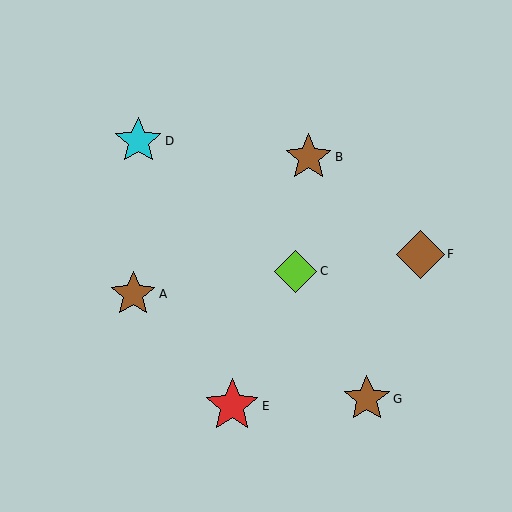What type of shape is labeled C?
Shape C is a lime diamond.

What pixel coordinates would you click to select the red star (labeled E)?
Click at (232, 406) to select the red star E.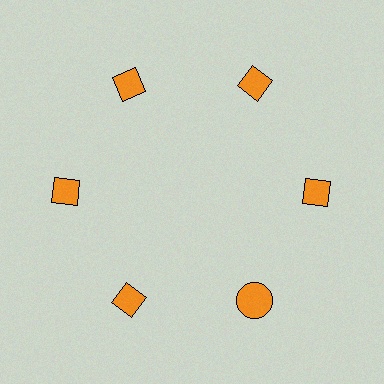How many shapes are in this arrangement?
There are 6 shapes arranged in a ring pattern.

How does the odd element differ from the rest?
It has a different shape: circle instead of diamond.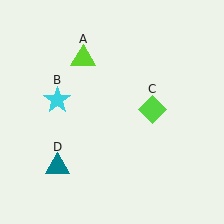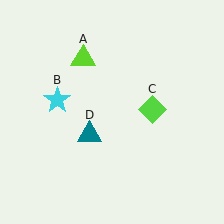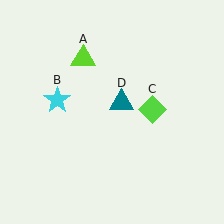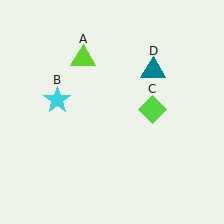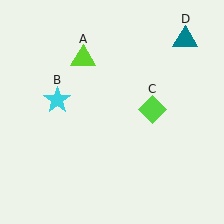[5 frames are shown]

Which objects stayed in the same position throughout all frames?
Lime triangle (object A) and cyan star (object B) and lime diamond (object C) remained stationary.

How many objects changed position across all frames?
1 object changed position: teal triangle (object D).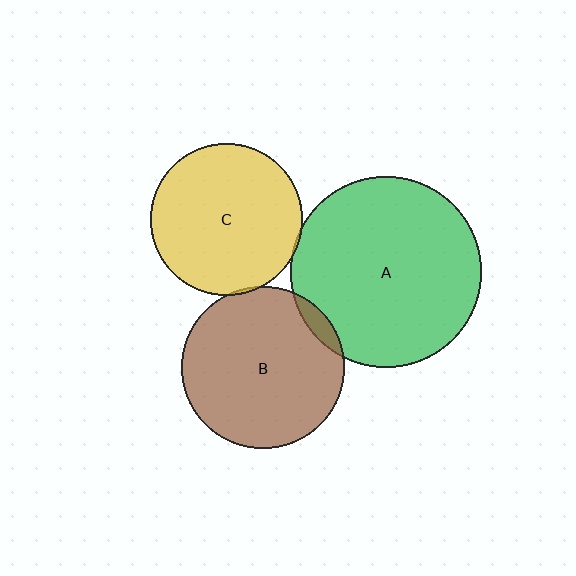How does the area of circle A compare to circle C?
Approximately 1.6 times.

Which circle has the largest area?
Circle A (green).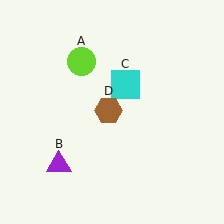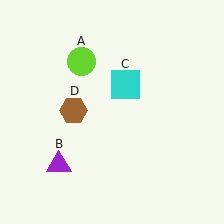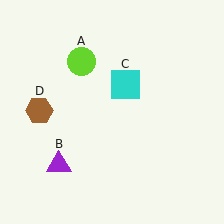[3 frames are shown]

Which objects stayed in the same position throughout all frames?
Lime circle (object A) and purple triangle (object B) and cyan square (object C) remained stationary.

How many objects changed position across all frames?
1 object changed position: brown hexagon (object D).